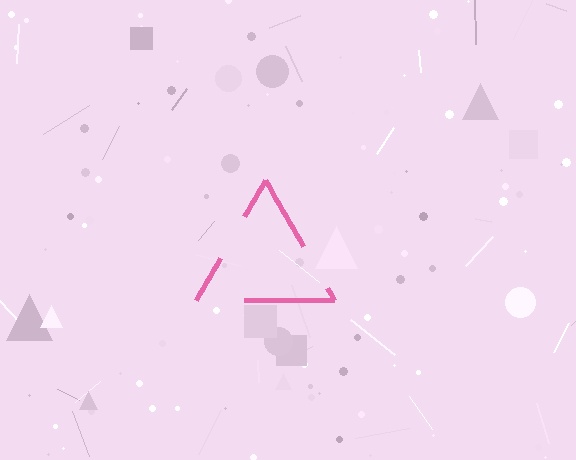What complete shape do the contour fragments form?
The contour fragments form a triangle.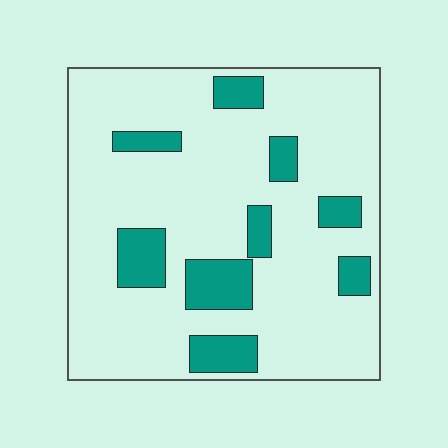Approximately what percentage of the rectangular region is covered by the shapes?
Approximately 20%.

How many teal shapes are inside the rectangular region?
9.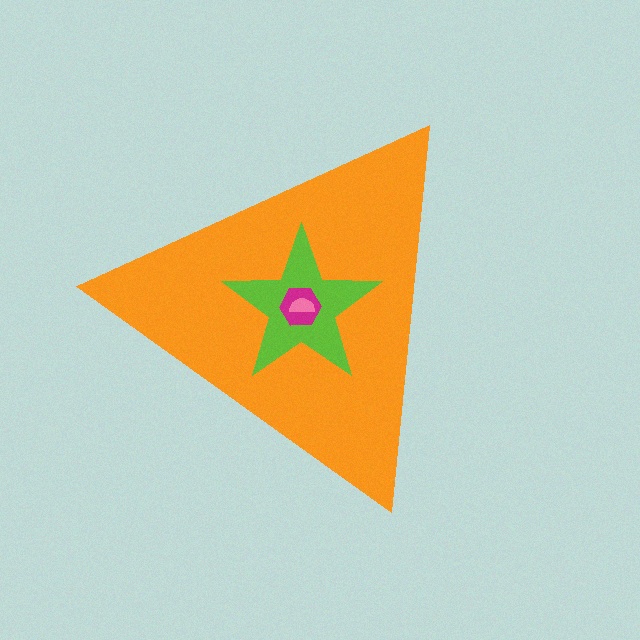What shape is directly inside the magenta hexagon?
The pink semicircle.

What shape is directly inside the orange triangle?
The lime star.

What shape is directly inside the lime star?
The magenta hexagon.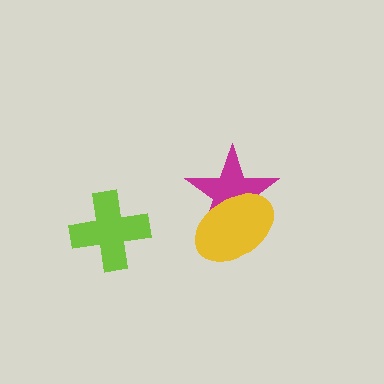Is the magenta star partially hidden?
Yes, it is partially covered by another shape.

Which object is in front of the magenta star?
The yellow ellipse is in front of the magenta star.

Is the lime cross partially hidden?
No, no other shape covers it.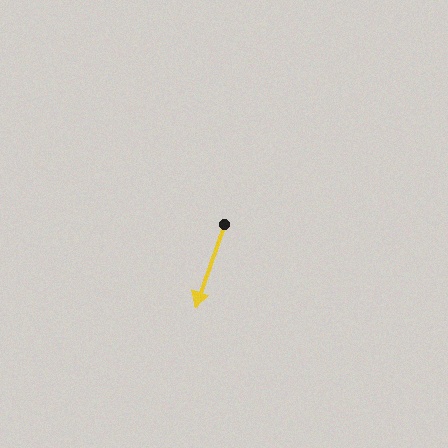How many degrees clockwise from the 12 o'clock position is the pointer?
Approximately 199 degrees.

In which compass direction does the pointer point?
South.